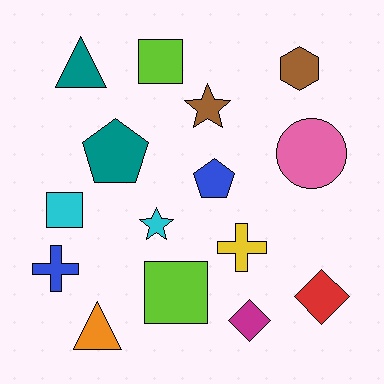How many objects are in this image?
There are 15 objects.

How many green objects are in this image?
There are no green objects.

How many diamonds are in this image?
There are 2 diamonds.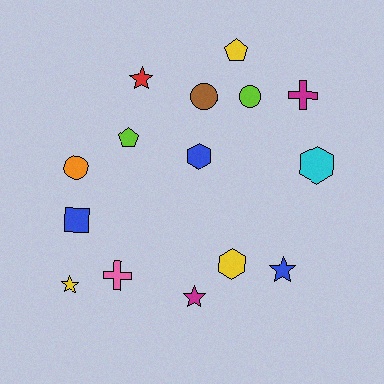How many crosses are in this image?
There are 2 crosses.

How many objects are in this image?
There are 15 objects.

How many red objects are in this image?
There is 1 red object.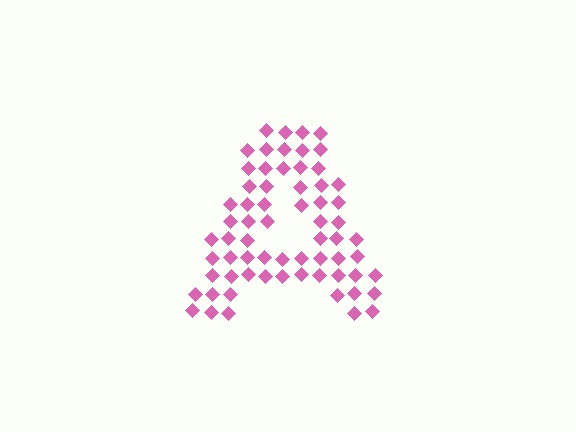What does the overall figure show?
The overall figure shows the letter A.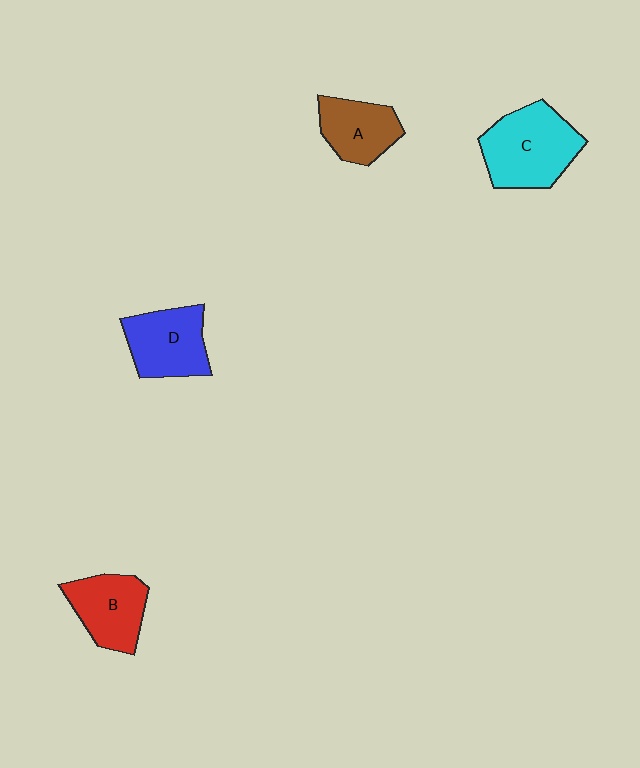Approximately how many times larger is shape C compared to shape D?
Approximately 1.3 times.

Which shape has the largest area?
Shape C (cyan).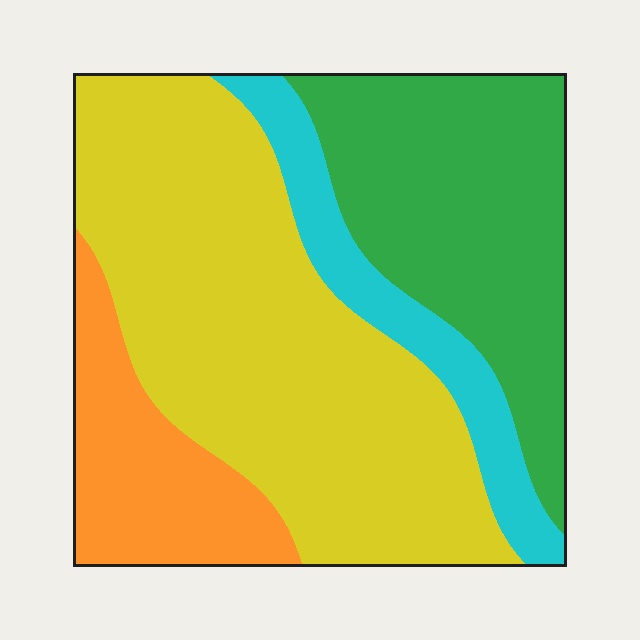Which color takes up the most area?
Yellow, at roughly 45%.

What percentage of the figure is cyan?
Cyan takes up less than a quarter of the figure.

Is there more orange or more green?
Green.